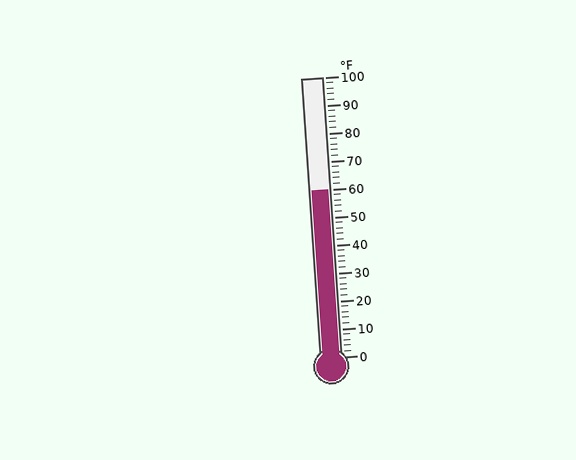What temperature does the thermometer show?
The thermometer shows approximately 60°F.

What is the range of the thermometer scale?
The thermometer scale ranges from 0°F to 100°F.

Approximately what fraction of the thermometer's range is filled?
The thermometer is filled to approximately 60% of its range.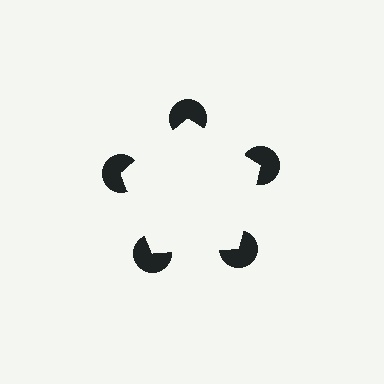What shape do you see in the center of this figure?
An illusory pentagon — its edges are inferred from the aligned wedge cuts in the pac-man discs, not physically drawn.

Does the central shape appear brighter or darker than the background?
It typically appears slightly brighter than the background, even though no actual brightness change is drawn.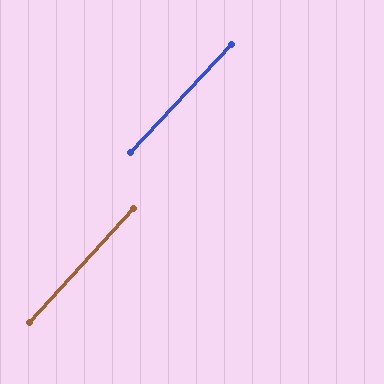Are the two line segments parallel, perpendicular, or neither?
Parallel — their directions differ by only 0.9°.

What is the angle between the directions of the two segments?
Approximately 1 degree.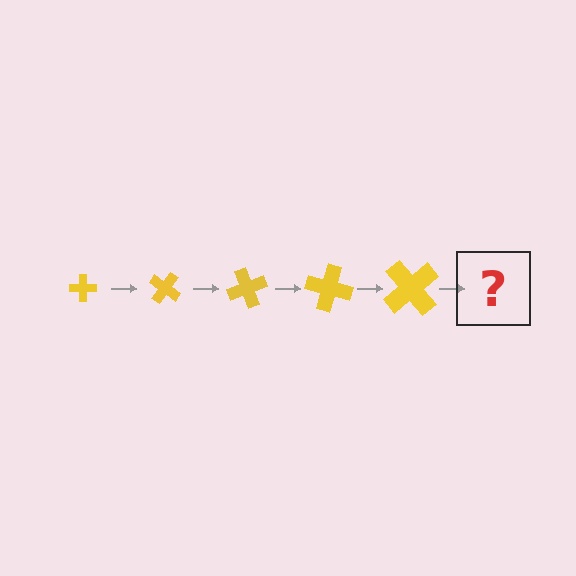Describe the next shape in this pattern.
It should be a cross, larger than the previous one and rotated 175 degrees from the start.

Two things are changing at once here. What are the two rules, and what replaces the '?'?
The two rules are that the cross grows larger each step and it rotates 35 degrees each step. The '?' should be a cross, larger than the previous one and rotated 175 degrees from the start.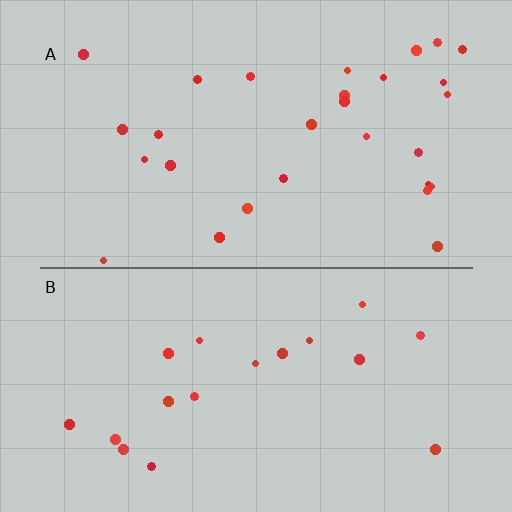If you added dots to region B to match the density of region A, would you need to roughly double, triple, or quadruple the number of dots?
Approximately double.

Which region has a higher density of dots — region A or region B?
A (the top).